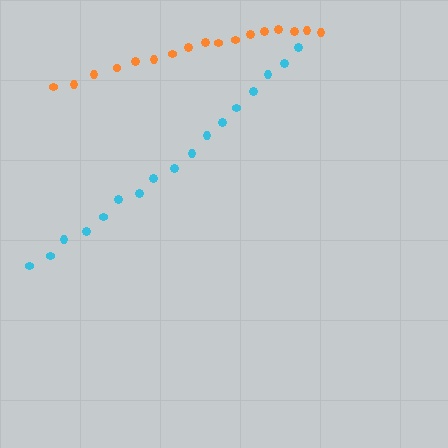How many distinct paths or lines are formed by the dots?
There are 2 distinct paths.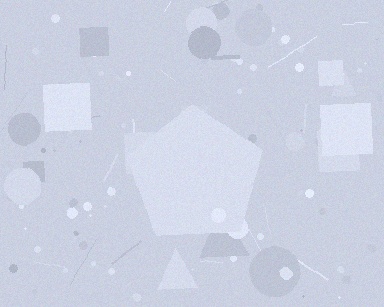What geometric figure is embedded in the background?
A pentagon is embedded in the background.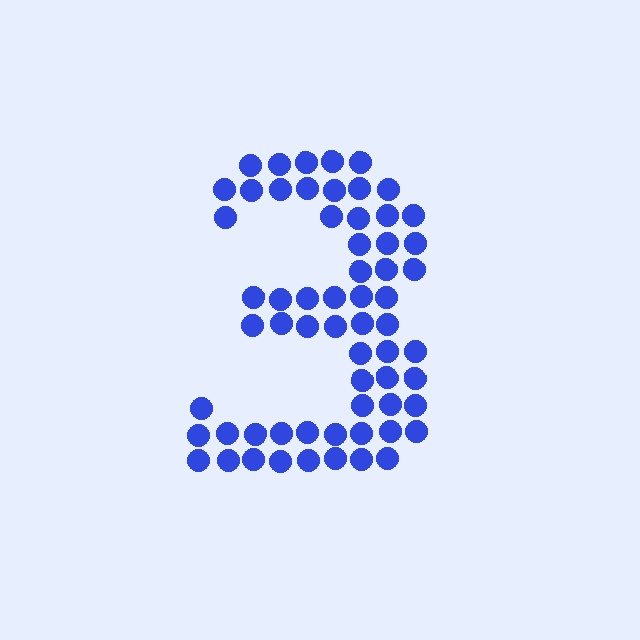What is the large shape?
The large shape is the digit 3.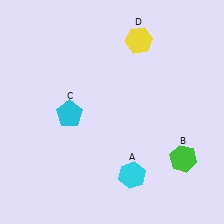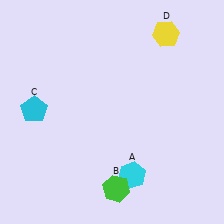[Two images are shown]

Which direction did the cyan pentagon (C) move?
The cyan pentagon (C) moved left.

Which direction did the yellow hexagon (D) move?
The yellow hexagon (D) moved right.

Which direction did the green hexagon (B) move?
The green hexagon (B) moved left.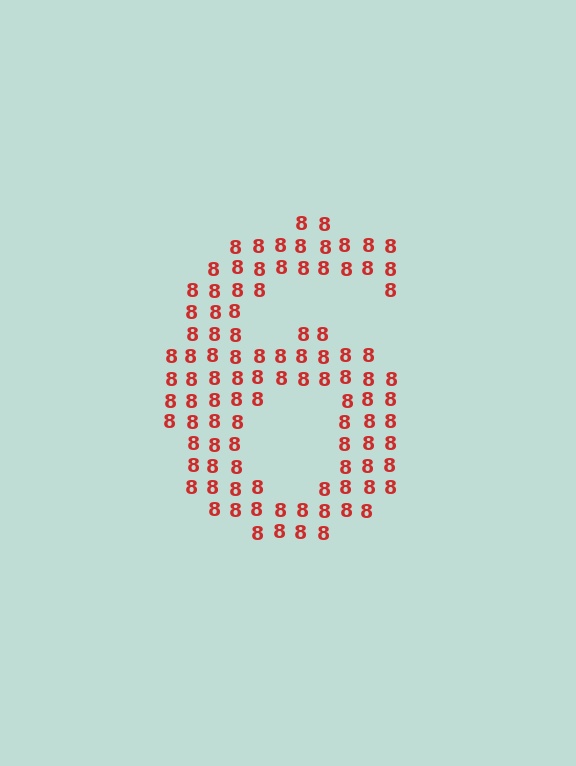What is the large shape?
The large shape is the digit 6.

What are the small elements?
The small elements are digit 8's.